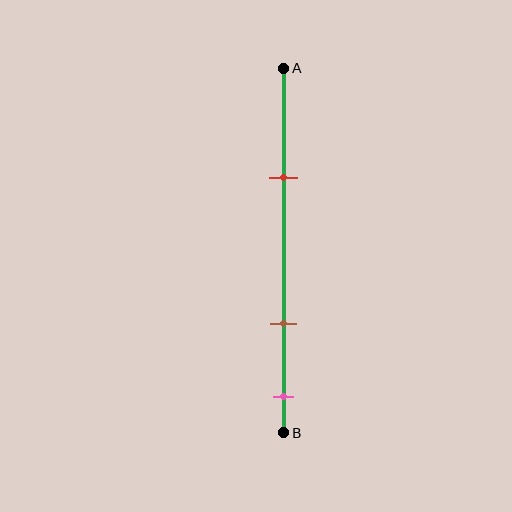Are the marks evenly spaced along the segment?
No, the marks are not evenly spaced.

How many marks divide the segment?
There are 3 marks dividing the segment.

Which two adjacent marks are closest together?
The brown and pink marks are the closest adjacent pair.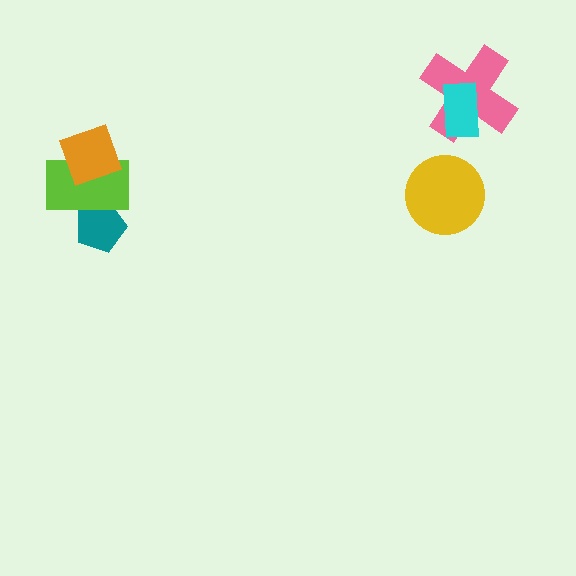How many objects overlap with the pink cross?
1 object overlaps with the pink cross.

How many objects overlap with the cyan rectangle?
1 object overlaps with the cyan rectangle.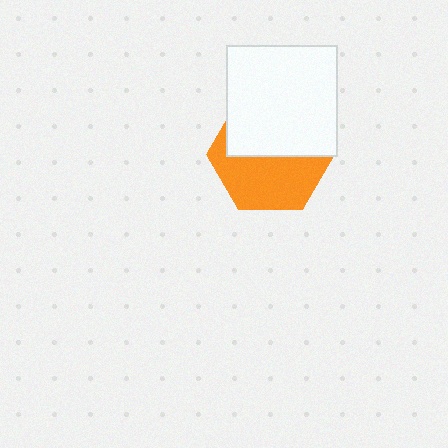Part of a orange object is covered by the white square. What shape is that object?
It is a hexagon.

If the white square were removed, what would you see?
You would see the complete orange hexagon.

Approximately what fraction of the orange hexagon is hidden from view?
Roughly 50% of the orange hexagon is hidden behind the white square.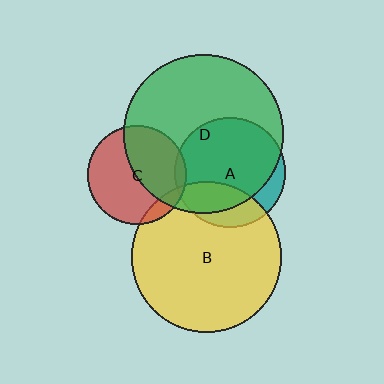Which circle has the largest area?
Circle D (green).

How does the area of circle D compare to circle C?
Approximately 2.6 times.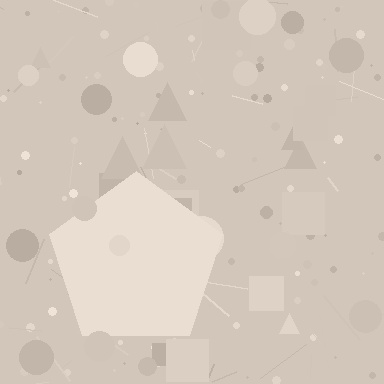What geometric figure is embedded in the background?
A pentagon is embedded in the background.